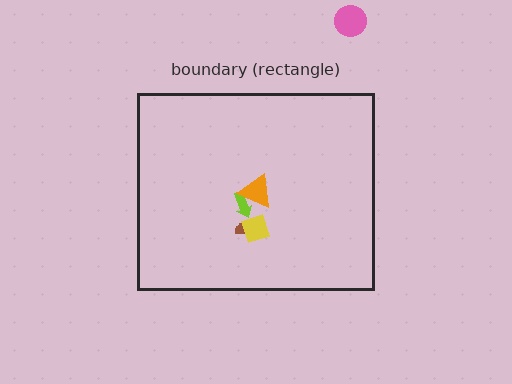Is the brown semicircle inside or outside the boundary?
Inside.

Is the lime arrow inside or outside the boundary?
Inside.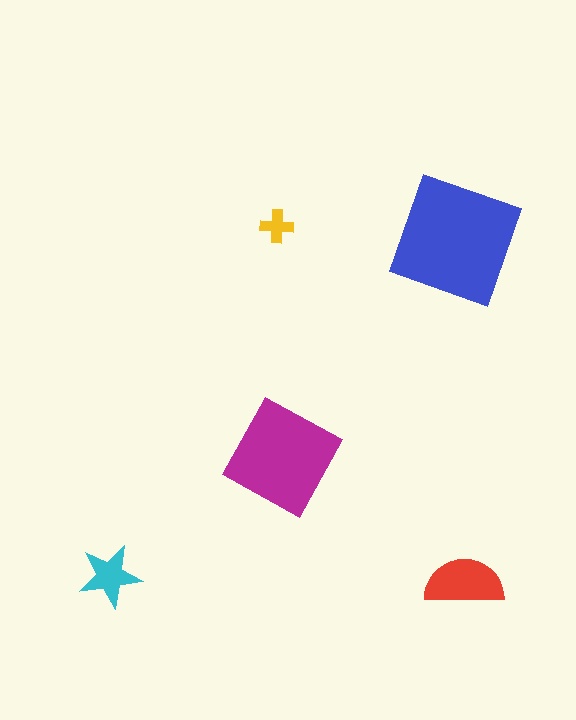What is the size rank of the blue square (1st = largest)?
1st.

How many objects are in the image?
There are 5 objects in the image.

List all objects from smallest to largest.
The yellow cross, the cyan star, the red semicircle, the magenta diamond, the blue square.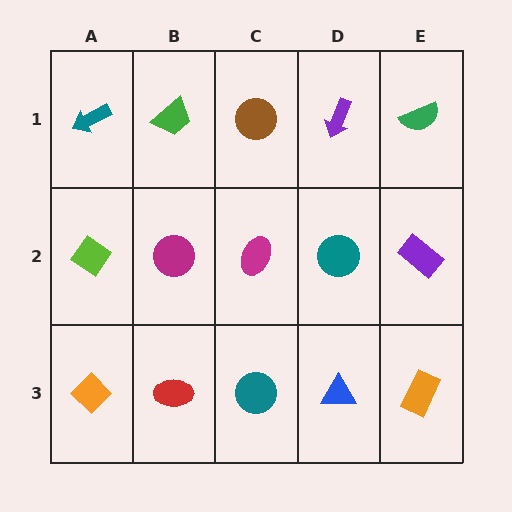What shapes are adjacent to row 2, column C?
A brown circle (row 1, column C), a teal circle (row 3, column C), a magenta circle (row 2, column B), a teal circle (row 2, column D).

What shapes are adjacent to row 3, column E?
A purple rectangle (row 2, column E), a blue triangle (row 3, column D).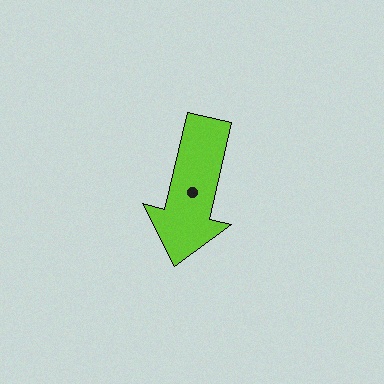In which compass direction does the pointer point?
South.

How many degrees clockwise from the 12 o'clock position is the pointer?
Approximately 193 degrees.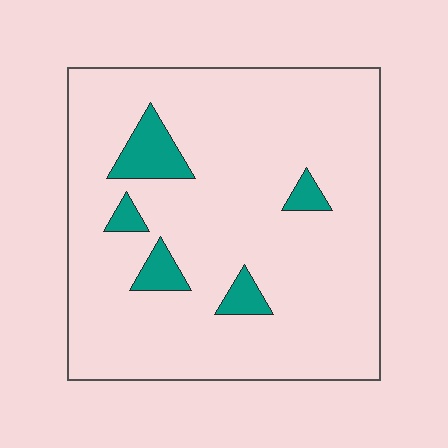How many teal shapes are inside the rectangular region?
5.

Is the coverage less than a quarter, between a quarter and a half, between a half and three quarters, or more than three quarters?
Less than a quarter.